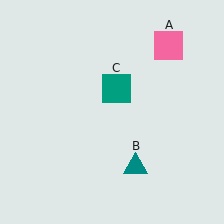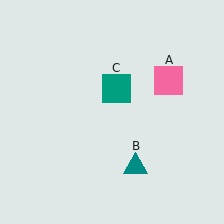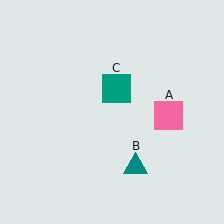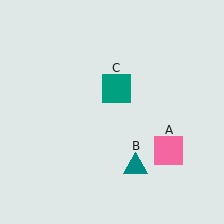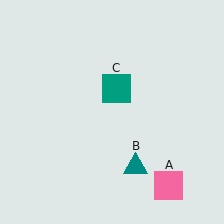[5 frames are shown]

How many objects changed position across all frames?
1 object changed position: pink square (object A).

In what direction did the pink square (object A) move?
The pink square (object A) moved down.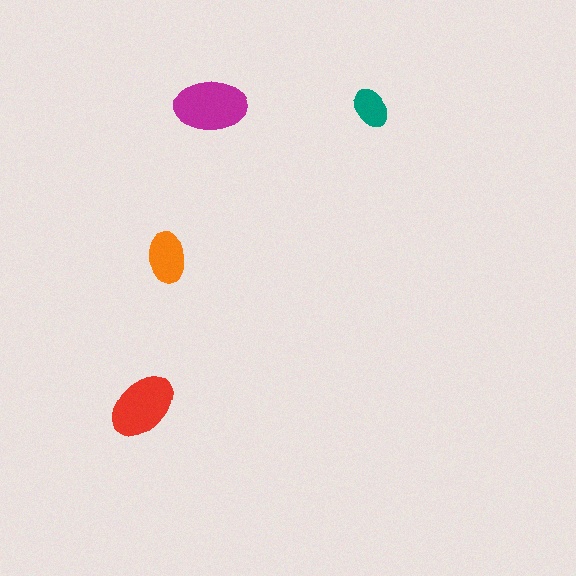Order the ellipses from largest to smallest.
the magenta one, the red one, the orange one, the teal one.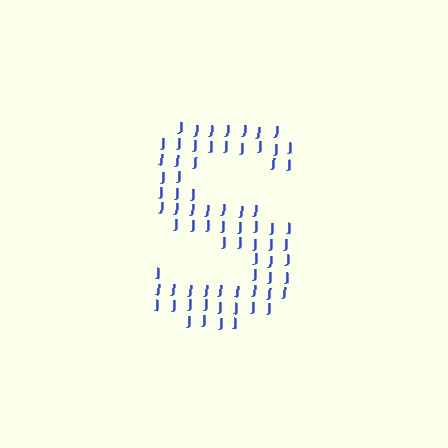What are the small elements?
The small elements are letter J's.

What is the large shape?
The large shape is the letter S.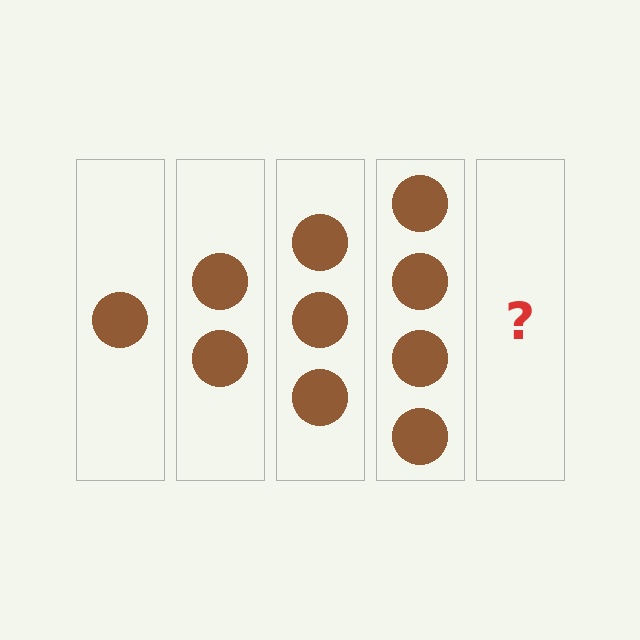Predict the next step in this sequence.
The next step is 5 circles.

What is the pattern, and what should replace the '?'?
The pattern is that each step adds one more circle. The '?' should be 5 circles.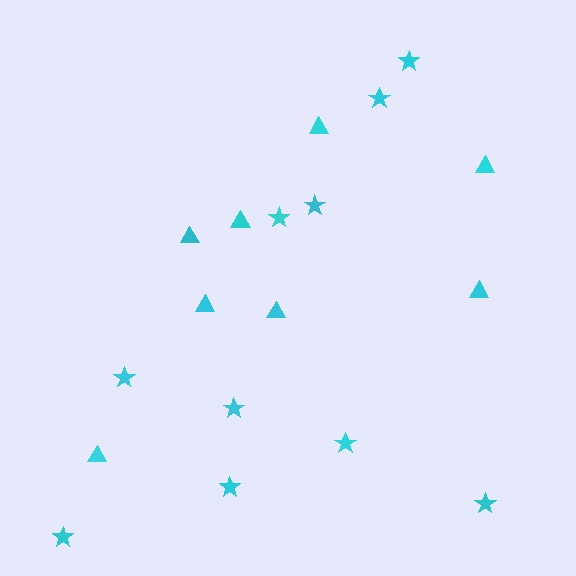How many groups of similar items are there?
There are 2 groups: one group of triangles (8) and one group of stars (10).